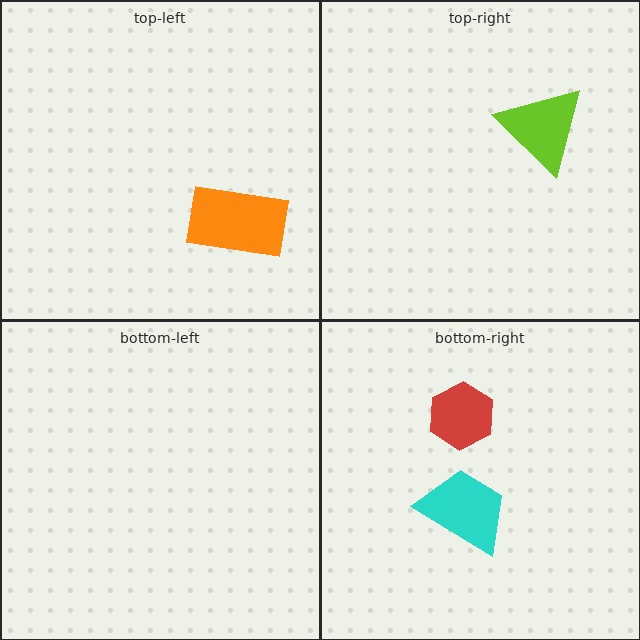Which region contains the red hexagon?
The bottom-right region.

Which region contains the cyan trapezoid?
The bottom-right region.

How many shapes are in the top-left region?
1.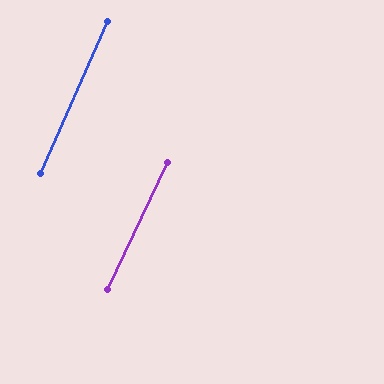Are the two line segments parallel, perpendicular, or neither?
Parallel — their directions differ by only 1.8°.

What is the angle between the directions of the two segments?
Approximately 2 degrees.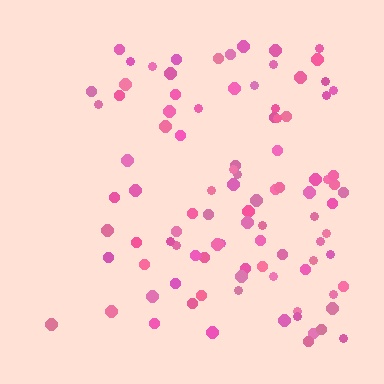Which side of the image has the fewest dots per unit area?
The left.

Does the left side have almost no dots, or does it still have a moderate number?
Still a moderate number, just noticeably fewer than the right.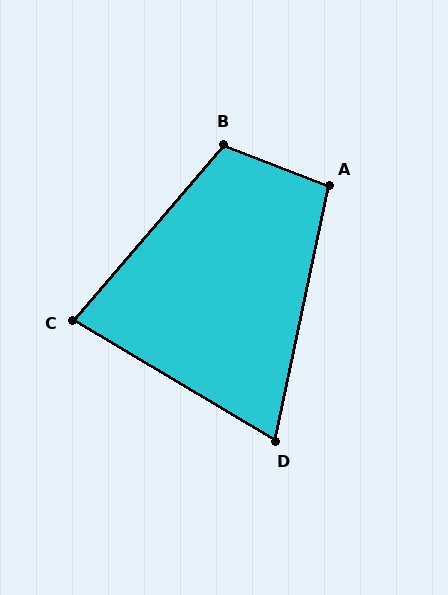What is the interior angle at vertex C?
Approximately 80 degrees (acute).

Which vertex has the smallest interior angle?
D, at approximately 71 degrees.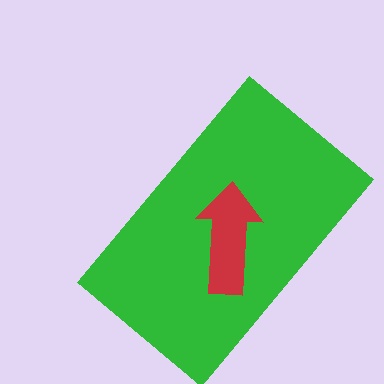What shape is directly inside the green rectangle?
The red arrow.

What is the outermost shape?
The green rectangle.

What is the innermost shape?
The red arrow.